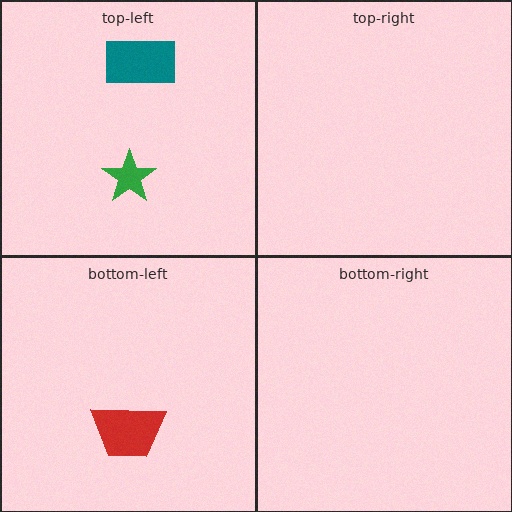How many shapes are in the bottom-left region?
1.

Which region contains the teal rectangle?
The top-left region.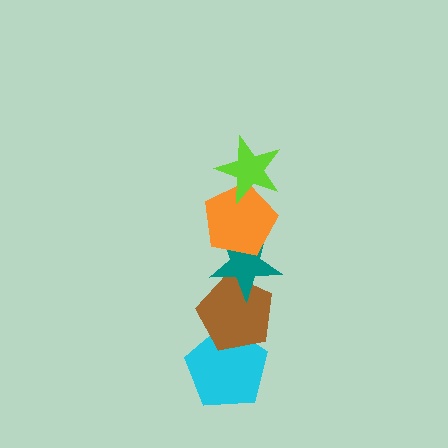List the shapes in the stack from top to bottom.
From top to bottom: the lime star, the orange pentagon, the teal star, the brown pentagon, the cyan pentagon.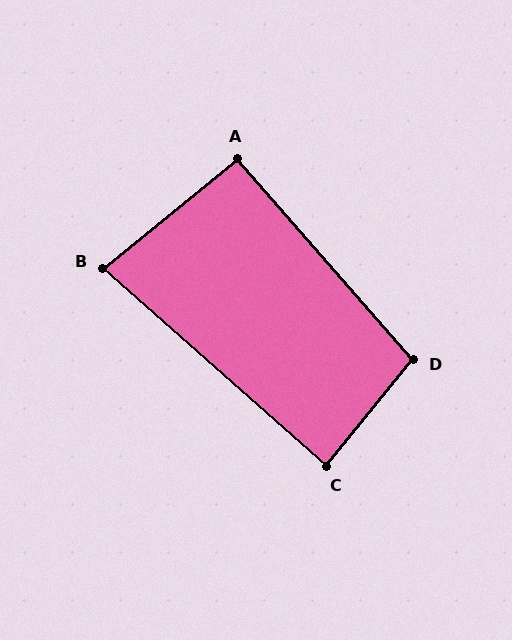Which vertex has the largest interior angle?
D, at approximately 99 degrees.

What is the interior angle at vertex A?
Approximately 92 degrees (approximately right).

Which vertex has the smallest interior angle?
B, at approximately 81 degrees.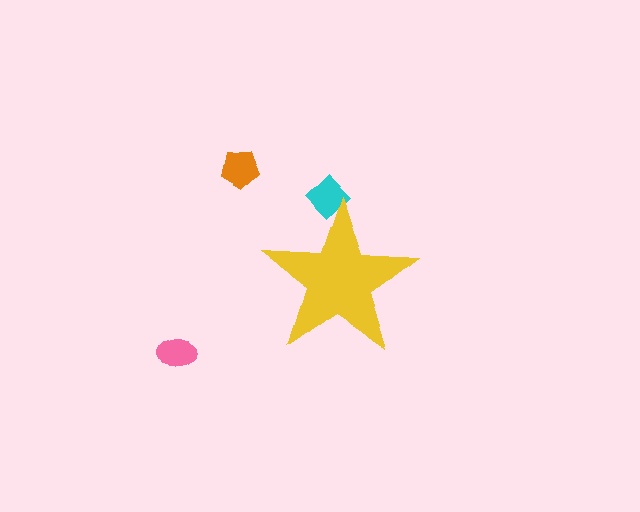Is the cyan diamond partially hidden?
Yes, the cyan diamond is partially hidden behind the yellow star.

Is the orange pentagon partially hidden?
No, the orange pentagon is fully visible.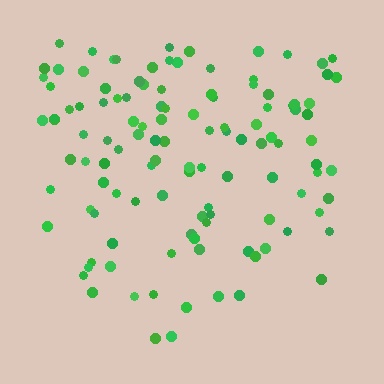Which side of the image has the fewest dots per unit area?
The bottom.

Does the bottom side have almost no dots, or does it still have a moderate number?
Still a moderate number, just noticeably fewer than the top.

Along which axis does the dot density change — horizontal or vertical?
Vertical.